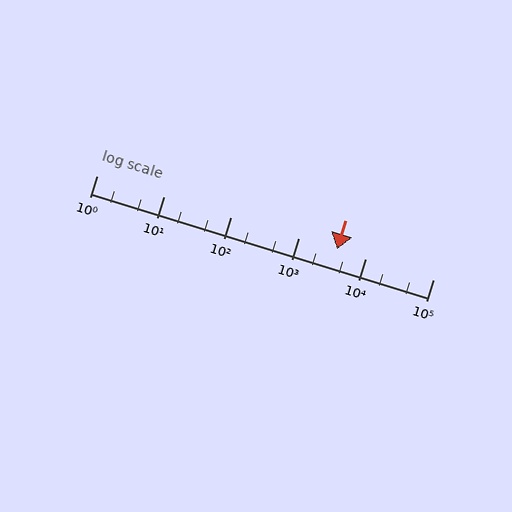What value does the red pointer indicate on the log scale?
The pointer indicates approximately 3700.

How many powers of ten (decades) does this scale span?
The scale spans 5 decades, from 1 to 100000.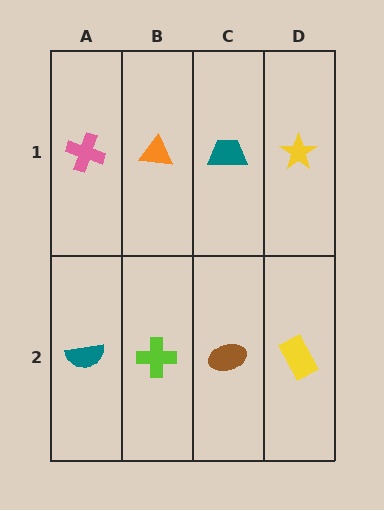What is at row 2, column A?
A teal semicircle.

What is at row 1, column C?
A teal trapezoid.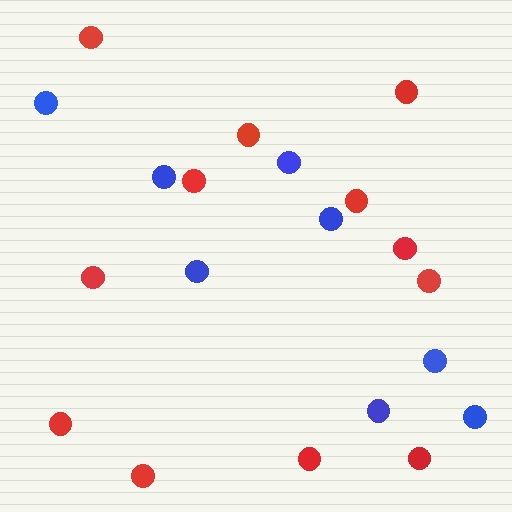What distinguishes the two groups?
There are 2 groups: one group of red circles (12) and one group of blue circles (8).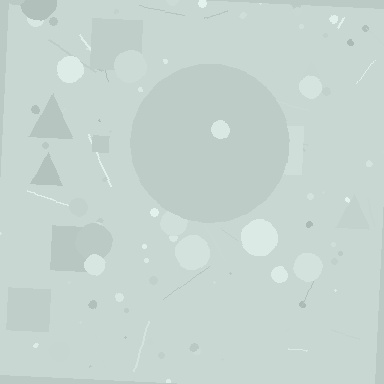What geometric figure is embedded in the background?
A circle is embedded in the background.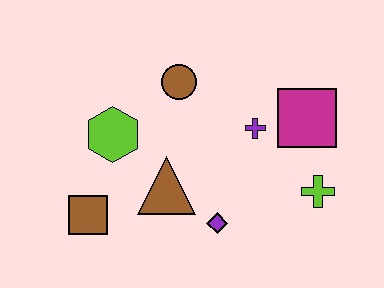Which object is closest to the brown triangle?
The purple diamond is closest to the brown triangle.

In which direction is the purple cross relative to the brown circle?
The purple cross is to the right of the brown circle.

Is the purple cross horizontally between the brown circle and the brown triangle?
No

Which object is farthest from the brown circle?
The lime cross is farthest from the brown circle.